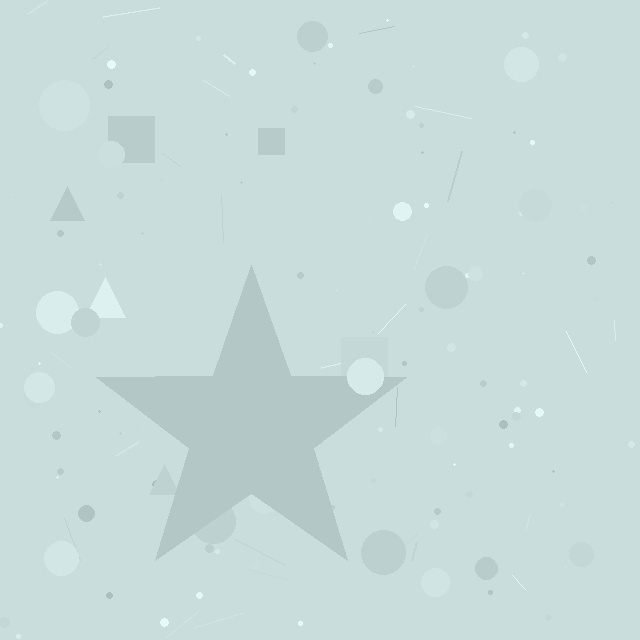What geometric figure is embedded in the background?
A star is embedded in the background.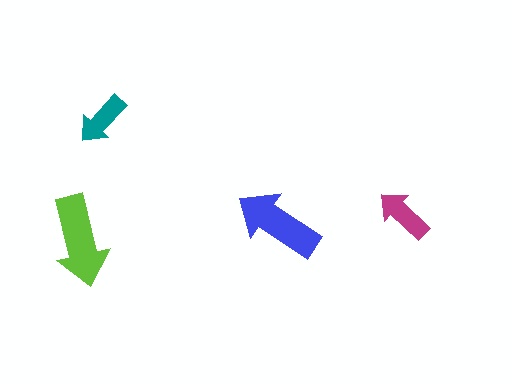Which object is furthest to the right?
The magenta arrow is rightmost.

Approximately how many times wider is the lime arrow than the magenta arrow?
About 1.5 times wider.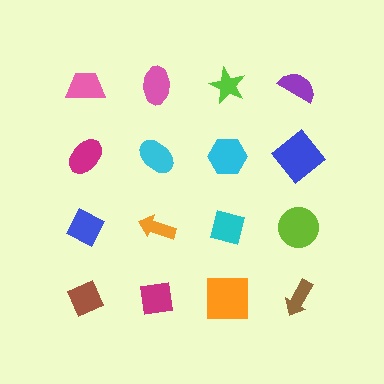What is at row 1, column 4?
A purple semicircle.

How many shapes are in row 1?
4 shapes.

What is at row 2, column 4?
A blue diamond.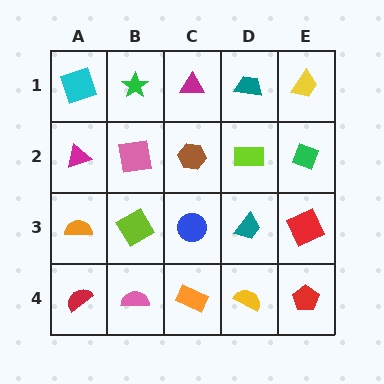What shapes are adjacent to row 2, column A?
A cyan square (row 1, column A), an orange semicircle (row 3, column A), a pink square (row 2, column B).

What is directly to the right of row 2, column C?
A lime rectangle.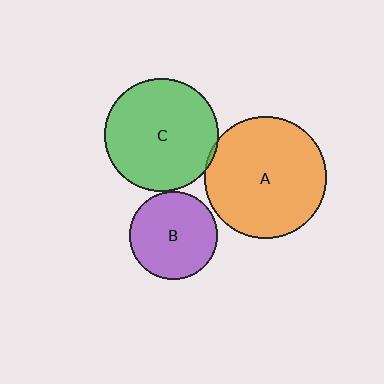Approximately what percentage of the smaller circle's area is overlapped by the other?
Approximately 5%.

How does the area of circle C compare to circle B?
Approximately 1.7 times.